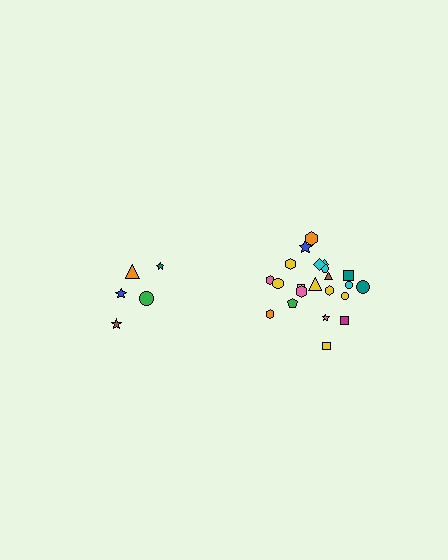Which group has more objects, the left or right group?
The right group.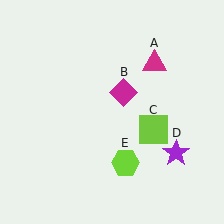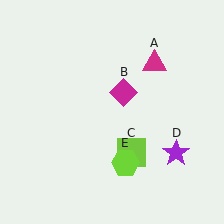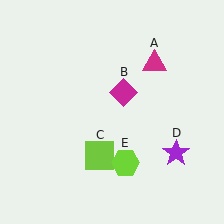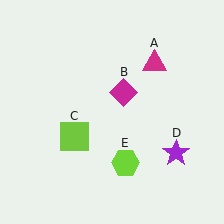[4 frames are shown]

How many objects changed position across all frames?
1 object changed position: lime square (object C).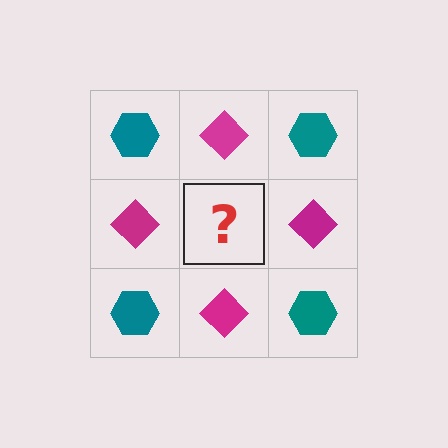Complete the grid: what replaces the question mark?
The question mark should be replaced with a teal hexagon.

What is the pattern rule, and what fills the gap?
The rule is that it alternates teal hexagon and magenta diamond in a checkerboard pattern. The gap should be filled with a teal hexagon.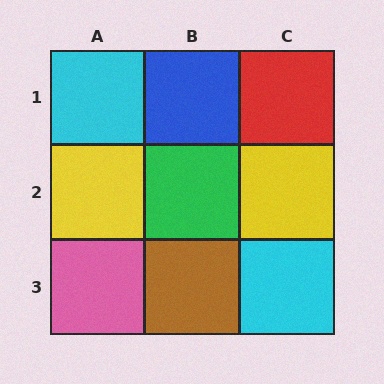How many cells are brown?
1 cell is brown.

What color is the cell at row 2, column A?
Yellow.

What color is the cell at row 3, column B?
Brown.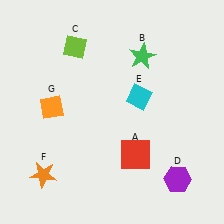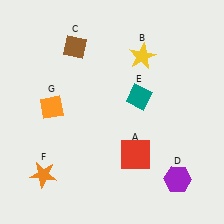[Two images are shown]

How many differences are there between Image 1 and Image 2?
There are 3 differences between the two images.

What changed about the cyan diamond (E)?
In Image 1, E is cyan. In Image 2, it changed to teal.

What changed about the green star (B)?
In Image 1, B is green. In Image 2, it changed to yellow.